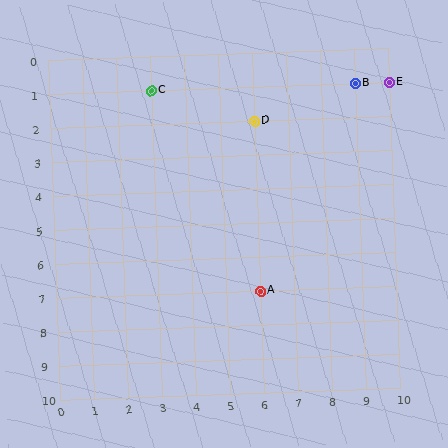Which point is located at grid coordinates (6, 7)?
Point A is at (6, 7).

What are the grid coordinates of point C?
Point C is at grid coordinates (3, 1).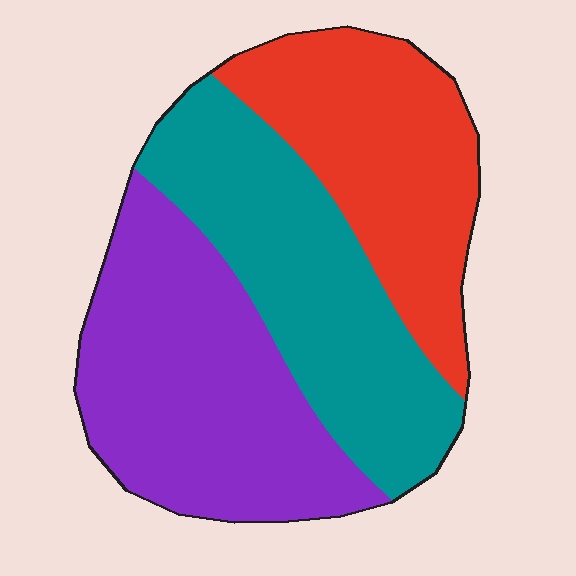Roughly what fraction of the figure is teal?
Teal takes up about one third (1/3) of the figure.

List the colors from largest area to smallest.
From largest to smallest: purple, teal, red.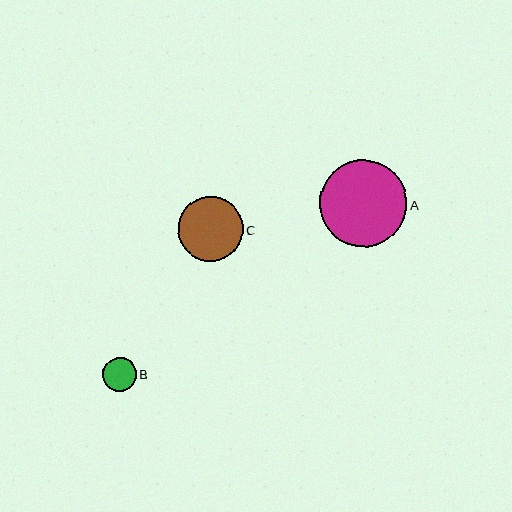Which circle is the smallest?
Circle B is the smallest with a size of approximately 34 pixels.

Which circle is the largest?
Circle A is the largest with a size of approximately 87 pixels.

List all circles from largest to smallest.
From largest to smallest: A, C, B.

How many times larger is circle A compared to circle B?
Circle A is approximately 2.5 times the size of circle B.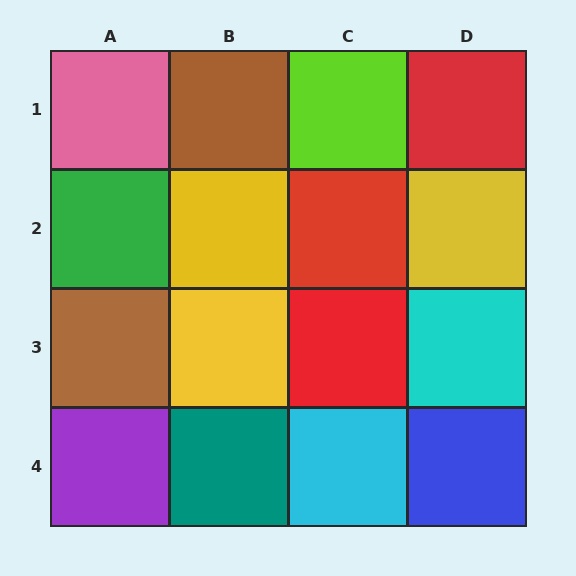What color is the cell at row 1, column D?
Red.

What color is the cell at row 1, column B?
Brown.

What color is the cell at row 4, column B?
Teal.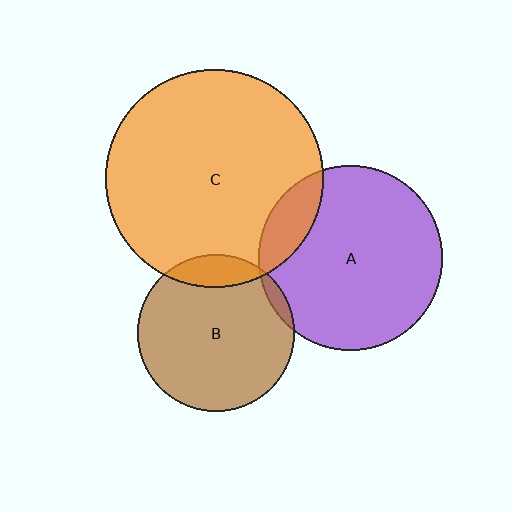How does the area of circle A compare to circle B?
Approximately 1.4 times.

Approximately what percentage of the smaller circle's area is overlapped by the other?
Approximately 15%.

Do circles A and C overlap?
Yes.